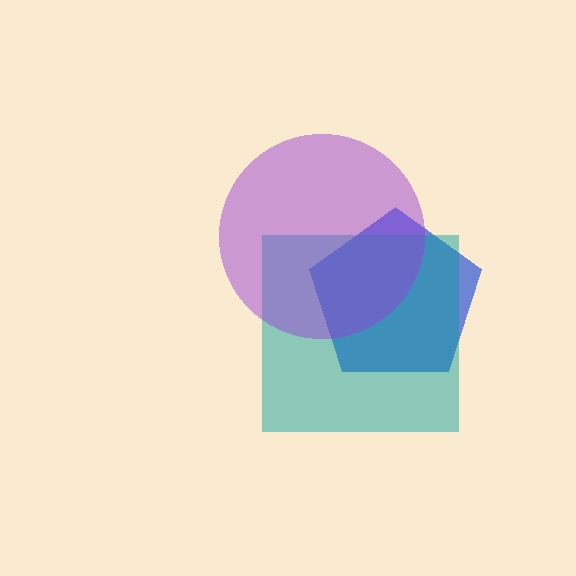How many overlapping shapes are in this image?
There are 3 overlapping shapes in the image.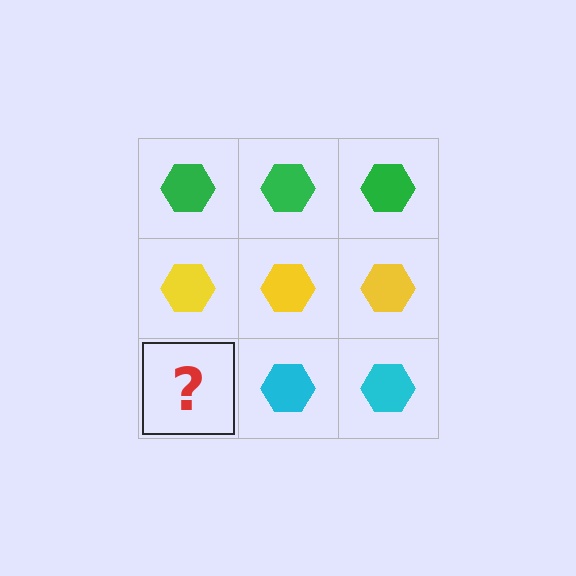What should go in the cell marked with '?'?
The missing cell should contain a cyan hexagon.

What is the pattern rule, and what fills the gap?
The rule is that each row has a consistent color. The gap should be filled with a cyan hexagon.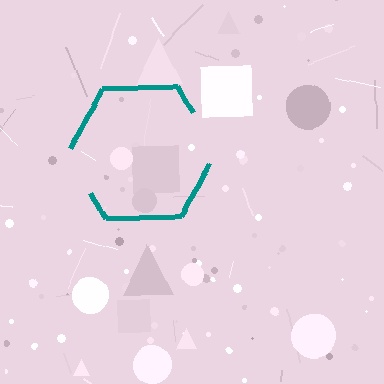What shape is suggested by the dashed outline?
The dashed outline suggests a hexagon.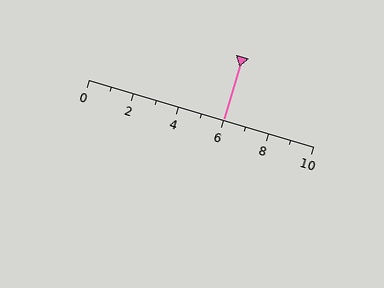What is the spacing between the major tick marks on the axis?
The major ticks are spaced 2 apart.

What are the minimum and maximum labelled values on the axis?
The axis runs from 0 to 10.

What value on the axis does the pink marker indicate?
The marker indicates approximately 6.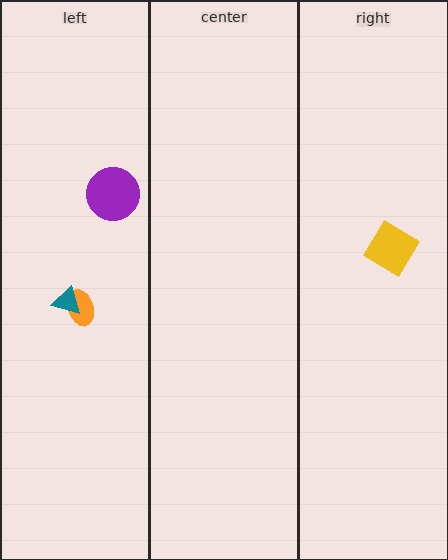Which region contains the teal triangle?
The left region.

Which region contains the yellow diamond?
The right region.